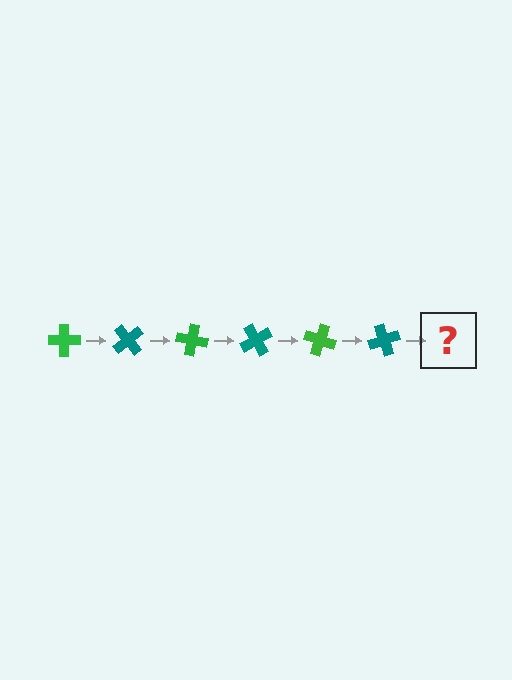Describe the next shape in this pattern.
It should be a green cross, rotated 300 degrees from the start.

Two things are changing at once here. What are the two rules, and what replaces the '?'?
The two rules are that it rotates 50 degrees each step and the color cycles through green and teal. The '?' should be a green cross, rotated 300 degrees from the start.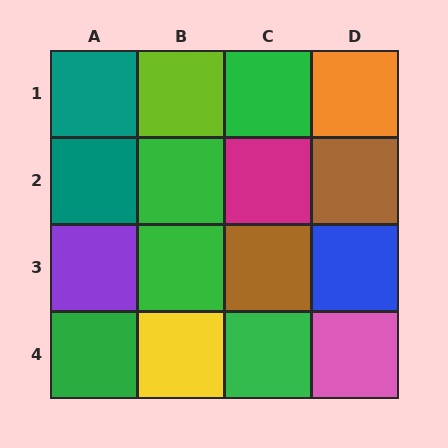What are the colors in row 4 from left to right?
Green, yellow, green, pink.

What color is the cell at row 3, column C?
Brown.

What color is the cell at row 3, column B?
Green.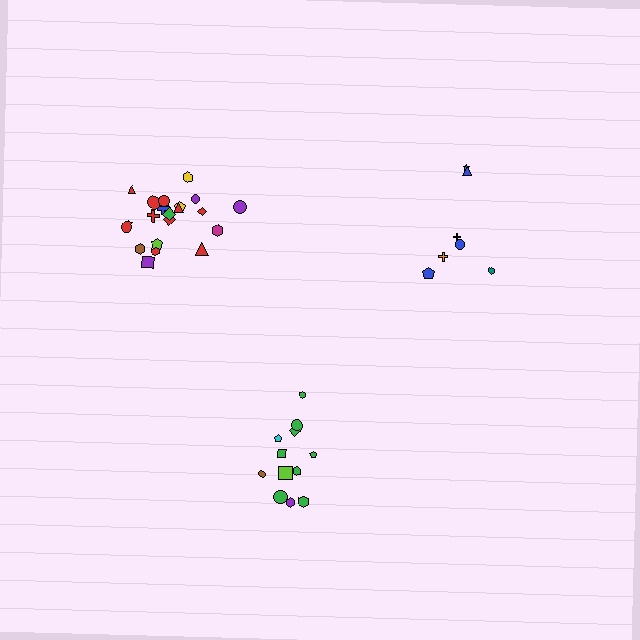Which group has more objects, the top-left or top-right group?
The top-left group.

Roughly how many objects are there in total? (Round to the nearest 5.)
Roughly 40 objects in total.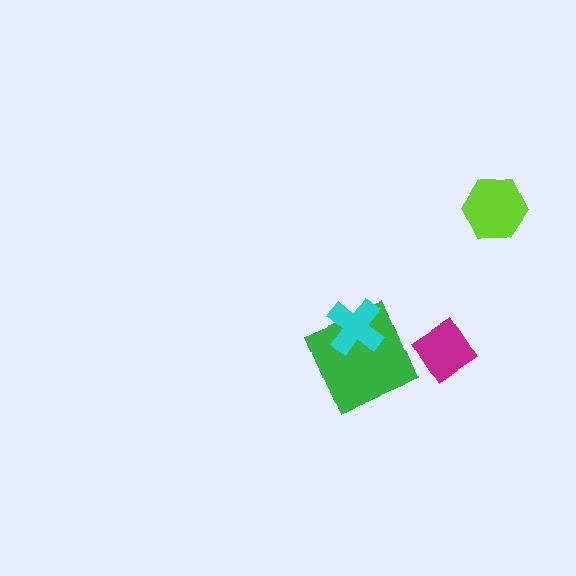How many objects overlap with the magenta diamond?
0 objects overlap with the magenta diamond.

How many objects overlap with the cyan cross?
1 object overlaps with the cyan cross.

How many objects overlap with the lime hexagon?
0 objects overlap with the lime hexagon.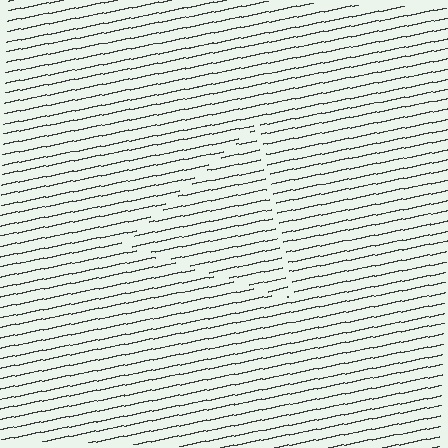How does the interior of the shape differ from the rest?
The interior of the shape contains the same grating, shifted by half a period — the contour is defined by the phase discontinuity where line-ends from the inner and outer gratings abut.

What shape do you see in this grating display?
An illusory triangle. The interior of the shape contains the same grating, shifted by half a period — the contour is defined by the phase discontinuity where line-ends from the inner and outer gratings abut.